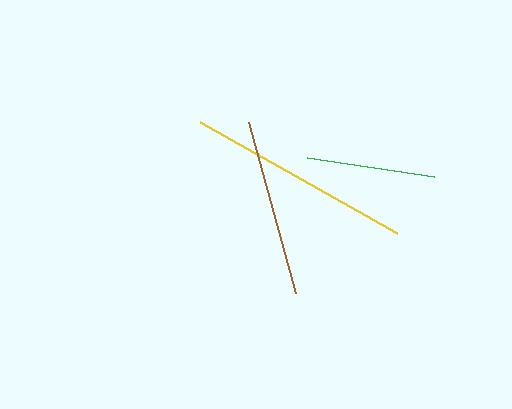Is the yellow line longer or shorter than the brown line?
The yellow line is longer than the brown line.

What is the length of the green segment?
The green segment is approximately 127 pixels long.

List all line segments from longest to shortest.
From longest to shortest: yellow, brown, green.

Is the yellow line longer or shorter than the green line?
The yellow line is longer than the green line.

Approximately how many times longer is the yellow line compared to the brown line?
The yellow line is approximately 1.3 times the length of the brown line.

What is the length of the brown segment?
The brown segment is approximately 177 pixels long.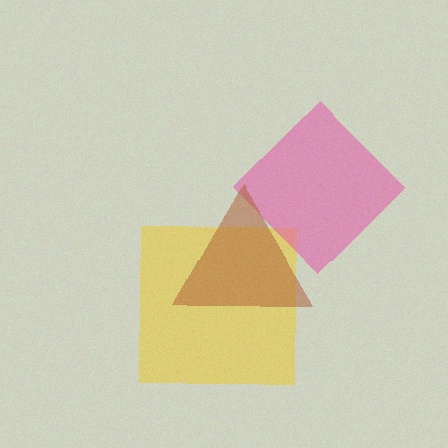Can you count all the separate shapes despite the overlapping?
Yes, there are 3 separate shapes.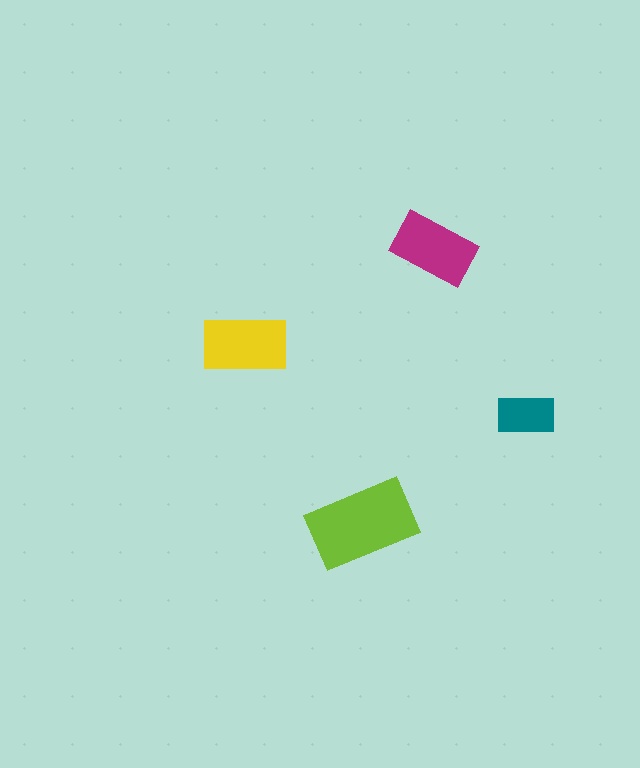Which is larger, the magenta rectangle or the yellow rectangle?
The yellow one.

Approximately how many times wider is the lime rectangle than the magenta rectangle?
About 1.5 times wider.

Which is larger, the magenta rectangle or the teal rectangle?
The magenta one.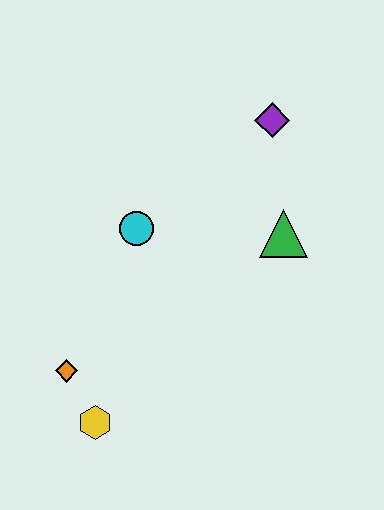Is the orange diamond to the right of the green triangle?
No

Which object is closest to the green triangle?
The purple diamond is closest to the green triangle.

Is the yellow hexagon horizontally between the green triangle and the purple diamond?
No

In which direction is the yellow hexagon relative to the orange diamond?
The yellow hexagon is below the orange diamond.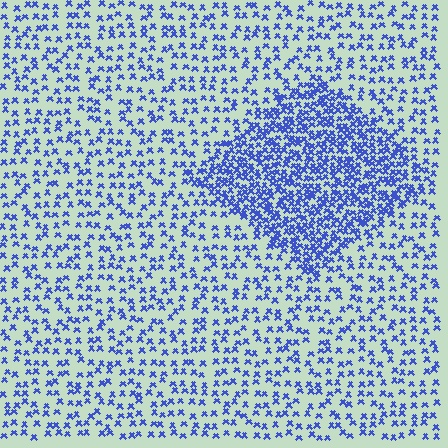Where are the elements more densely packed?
The elements are more densely packed inside the diamond boundary.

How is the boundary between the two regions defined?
The boundary is defined by a change in element density (approximately 2.4x ratio). All elements are the same color, size, and shape.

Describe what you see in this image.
The image contains small blue elements arranged at two different densities. A diamond-shaped region is visible where the elements are more densely packed than the surrounding area.